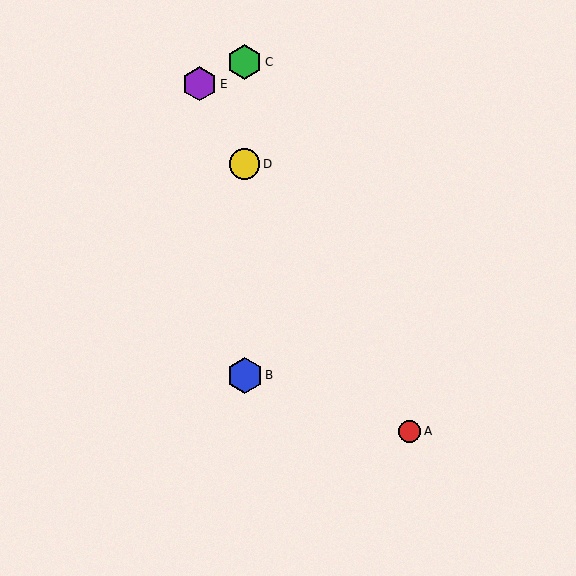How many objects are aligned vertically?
3 objects (B, C, D) are aligned vertically.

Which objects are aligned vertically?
Objects B, C, D are aligned vertically.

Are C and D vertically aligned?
Yes, both are at x≈245.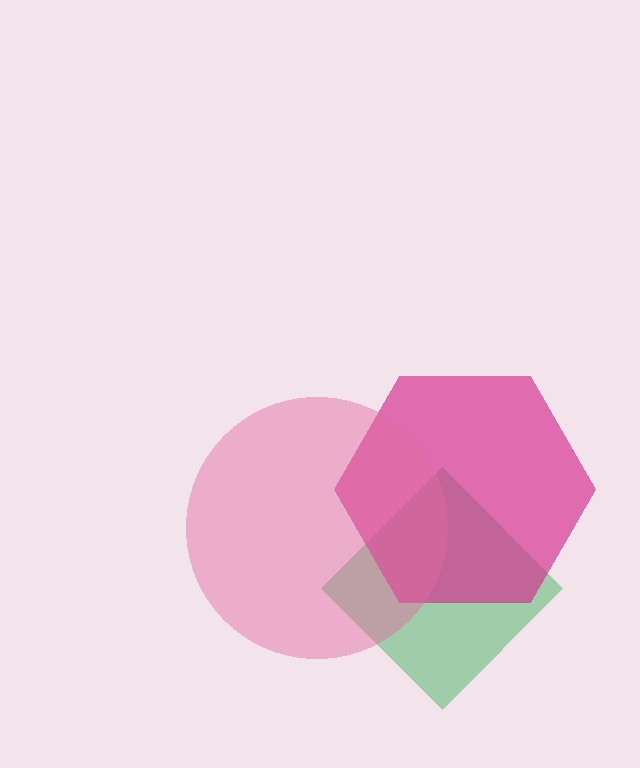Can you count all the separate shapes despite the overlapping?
Yes, there are 3 separate shapes.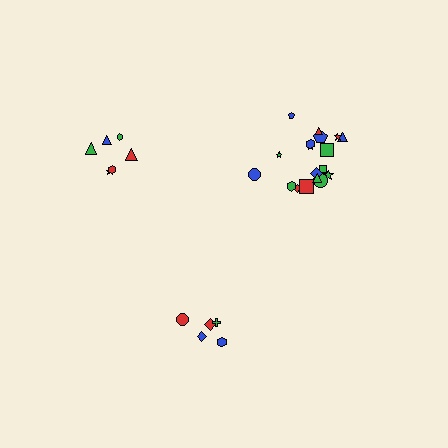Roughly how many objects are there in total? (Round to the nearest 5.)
Roughly 30 objects in total.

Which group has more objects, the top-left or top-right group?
The top-right group.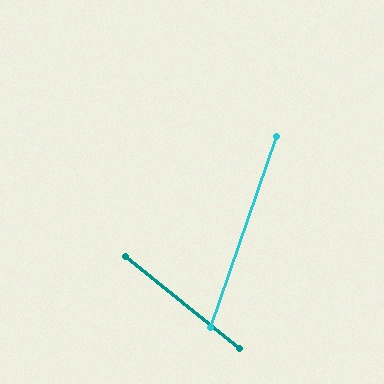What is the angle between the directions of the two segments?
Approximately 70 degrees.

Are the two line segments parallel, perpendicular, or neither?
Neither parallel nor perpendicular — they differ by about 70°.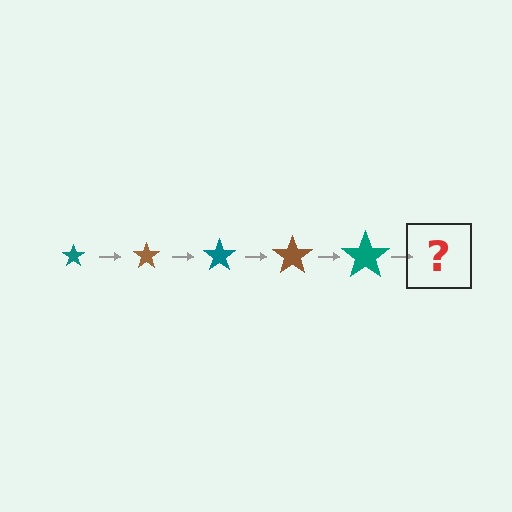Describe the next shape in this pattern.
It should be a brown star, larger than the previous one.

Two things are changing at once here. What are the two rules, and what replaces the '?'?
The two rules are that the star grows larger each step and the color cycles through teal and brown. The '?' should be a brown star, larger than the previous one.